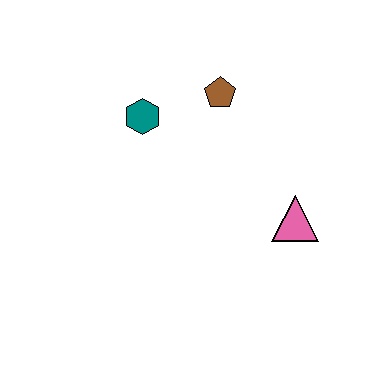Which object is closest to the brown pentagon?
The teal hexagon is closest to the brown pentagon.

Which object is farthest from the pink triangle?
The teal hexagon is farthest from the pink triangle.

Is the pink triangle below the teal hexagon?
Yes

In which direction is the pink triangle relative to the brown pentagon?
The pink triangle is below the brown pentagon.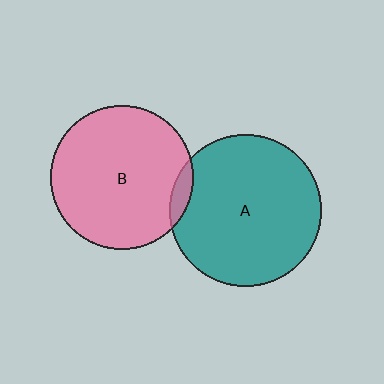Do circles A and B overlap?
Yes.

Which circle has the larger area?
Circle A (teal).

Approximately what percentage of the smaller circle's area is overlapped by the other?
Approximately 5%.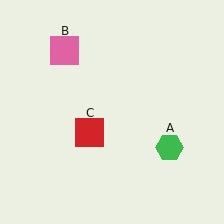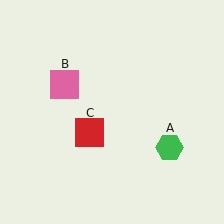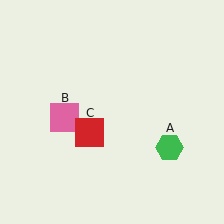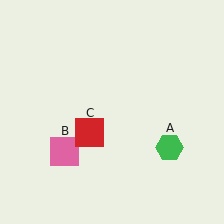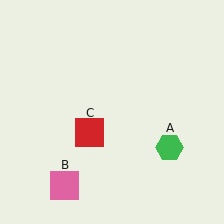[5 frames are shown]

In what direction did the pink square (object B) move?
The pink square (object B) moved down.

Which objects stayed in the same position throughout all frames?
Green hexagon (object A) and red square (object C) remained stationary.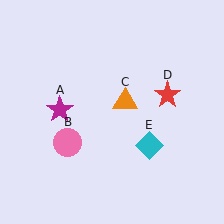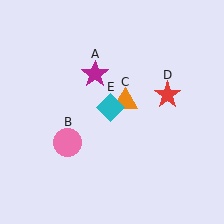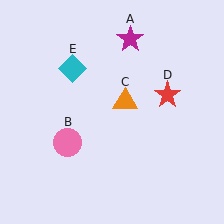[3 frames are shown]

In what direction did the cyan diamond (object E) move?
The cyan diamond (object E) moved up and to the left.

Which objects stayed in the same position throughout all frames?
Pink circle (object B) and orange triangle (object C) and red star (object D) remained stationary.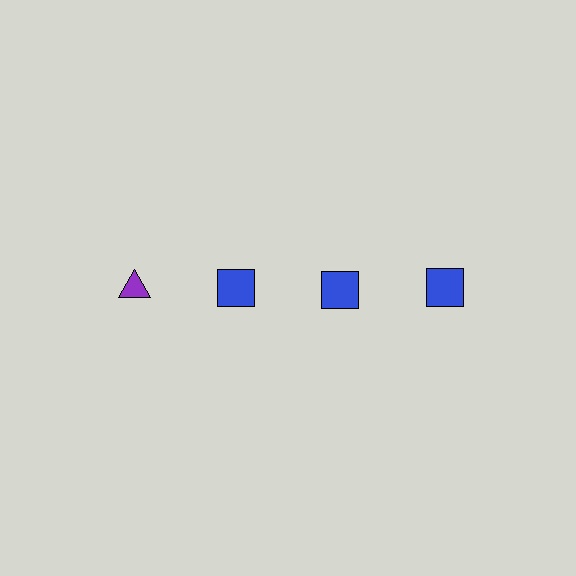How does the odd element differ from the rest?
It differs in both color (purple instead of blue) and shape (triangle instead of square).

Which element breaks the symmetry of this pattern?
The purple triangle in the top row, leftmost column breaks the symmetry. All other shapes are blue squares.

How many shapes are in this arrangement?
There are 4 shapes arranged in a grid pattern.